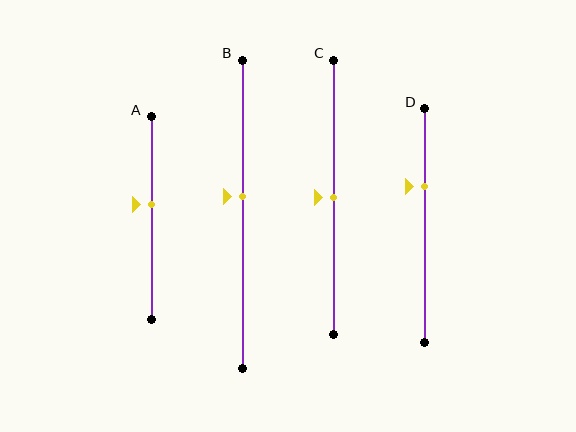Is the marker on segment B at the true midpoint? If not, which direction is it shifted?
No, the marker on segment B is shifted upward by about 6% of the segment length.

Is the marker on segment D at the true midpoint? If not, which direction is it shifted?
No, the marker on segment D is shifted upward by about 17% of the segment length.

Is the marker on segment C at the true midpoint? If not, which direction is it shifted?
Yes, the marker on segment C is at the true midpoint.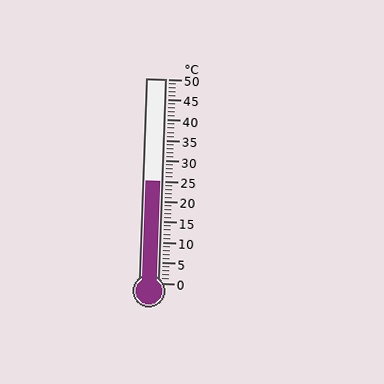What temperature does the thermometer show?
The thermometer shows approximately 25°C.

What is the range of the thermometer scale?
The thermometer scale ranges from 0°C to 50°C.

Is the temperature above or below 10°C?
The temperature is above 10°C.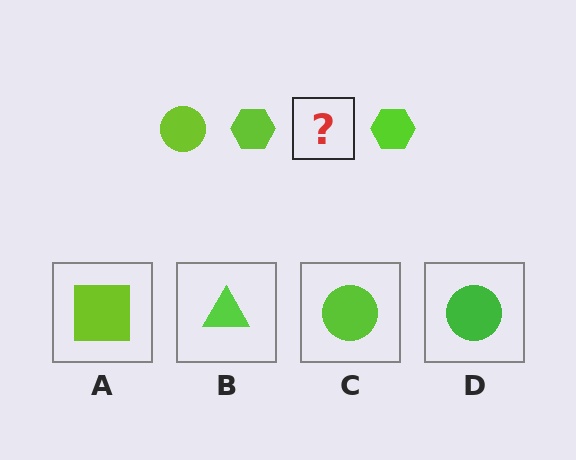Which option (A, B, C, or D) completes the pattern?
C.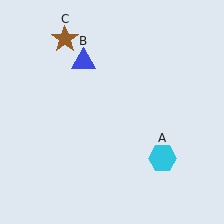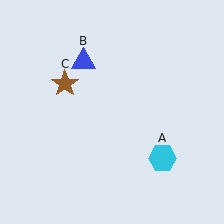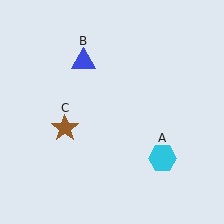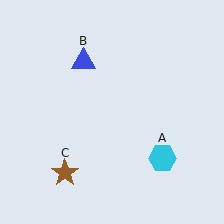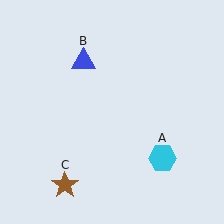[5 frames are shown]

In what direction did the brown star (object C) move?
The brown star (object C) moved down.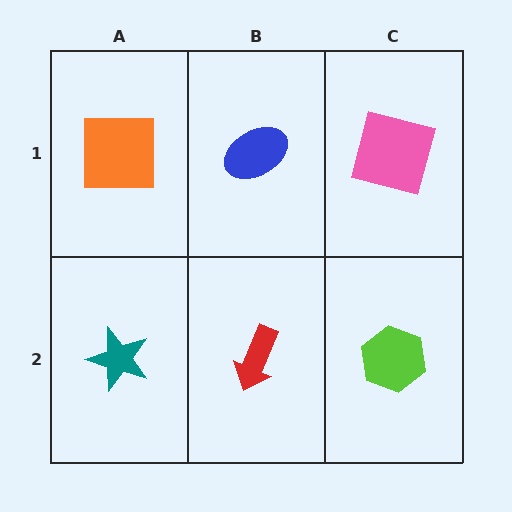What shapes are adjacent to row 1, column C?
A lime hexagon (row 2, column C), a blue ellipse (row 1, column B).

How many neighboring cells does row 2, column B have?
3.